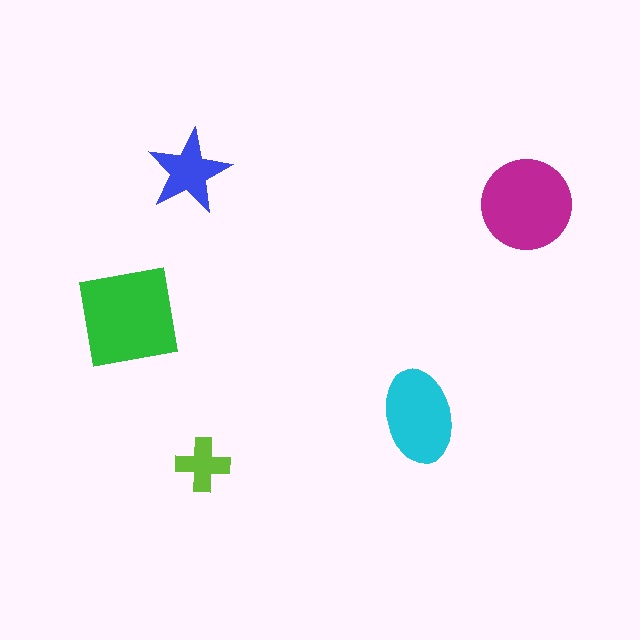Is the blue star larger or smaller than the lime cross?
Larger.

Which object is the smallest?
The lime cross.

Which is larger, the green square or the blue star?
The green square.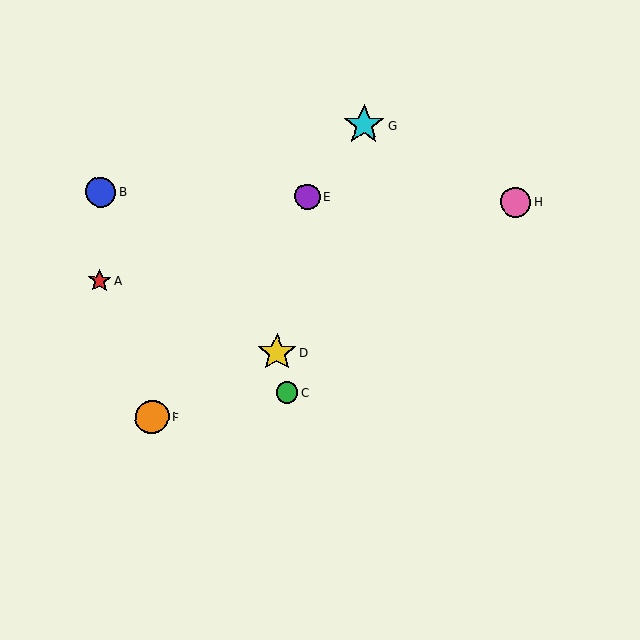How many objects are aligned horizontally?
3 objects (B, E, H) are aligned horizontally.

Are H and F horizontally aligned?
No, H is at y≈202 and F is at y≈417.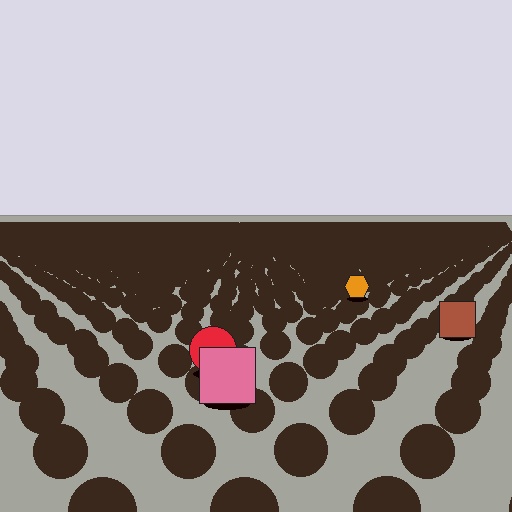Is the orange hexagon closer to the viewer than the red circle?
No. The red circle is closer — you can tell from the texture gradient: the ground texture is coarser near it.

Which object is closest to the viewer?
The pink square is closest. The texture marks near it are larger and more spread out.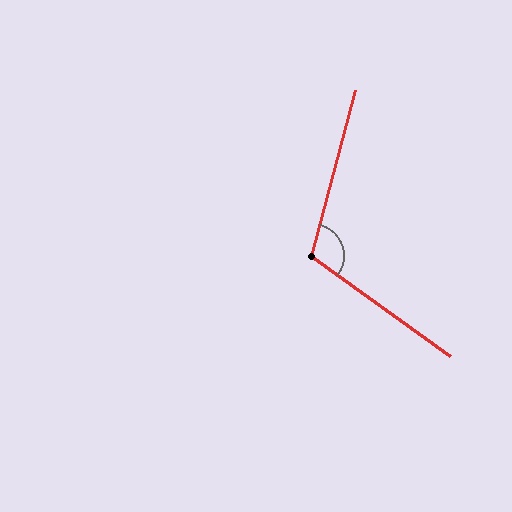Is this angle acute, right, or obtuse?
It is obtuse.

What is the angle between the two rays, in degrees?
Approximately 111 degrees.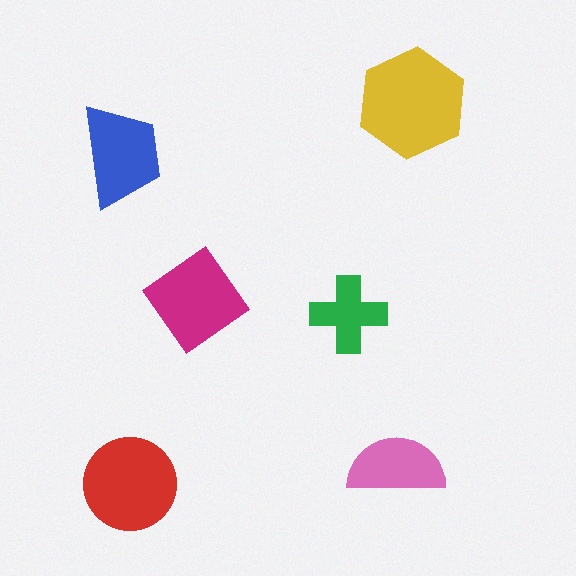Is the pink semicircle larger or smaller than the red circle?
Smaller.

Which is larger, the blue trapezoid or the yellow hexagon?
The yellow hexagon.